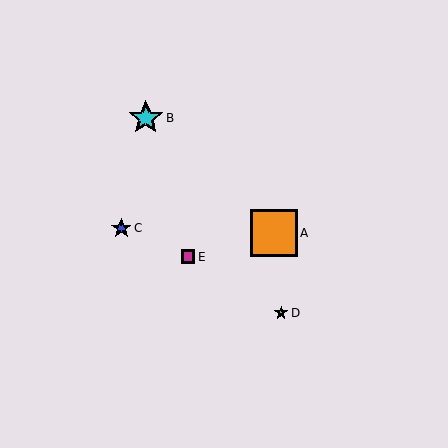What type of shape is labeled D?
Shape D is a lime star.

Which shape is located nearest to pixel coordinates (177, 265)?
The magenta square (labeled E) at (188, 257) is nearest to that location.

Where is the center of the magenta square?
The center of the magenta square is at (188, 257).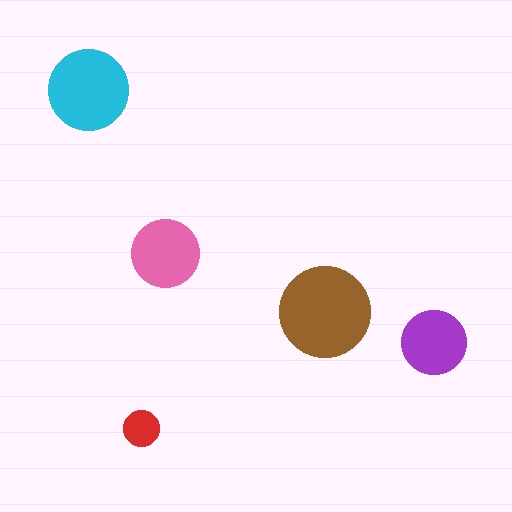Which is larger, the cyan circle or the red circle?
The cyan one.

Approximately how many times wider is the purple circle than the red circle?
About 2 times wider.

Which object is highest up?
The cyan circle is topmost.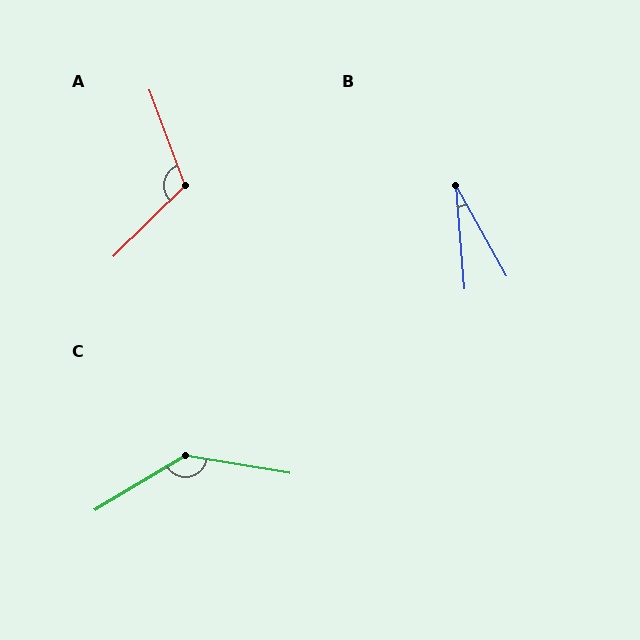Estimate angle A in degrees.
Approximately 114 degrees.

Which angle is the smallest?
B, at approximately 25 degrees.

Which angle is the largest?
C, at approximately 140 degrees.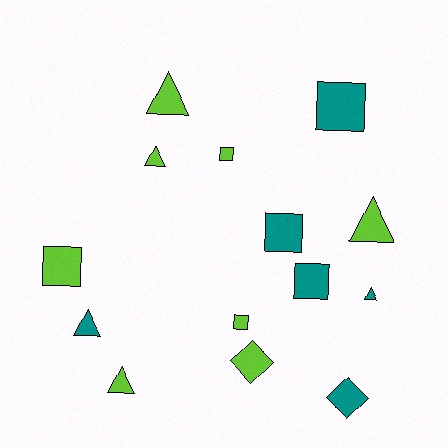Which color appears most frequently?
Lime, with 8 objects.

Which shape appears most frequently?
Triangle, with 6 objects.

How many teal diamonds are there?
There is 1 teal diamond.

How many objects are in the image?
There are 14 objects.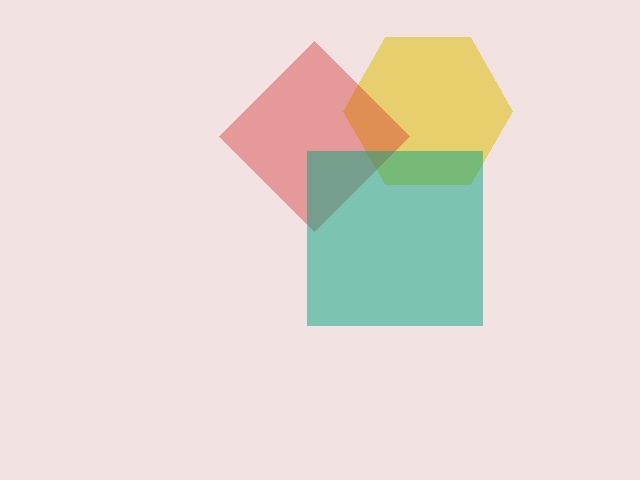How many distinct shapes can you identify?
There are 3 distinct shapes: a yellow hexagon, a red diamond, a teal square.